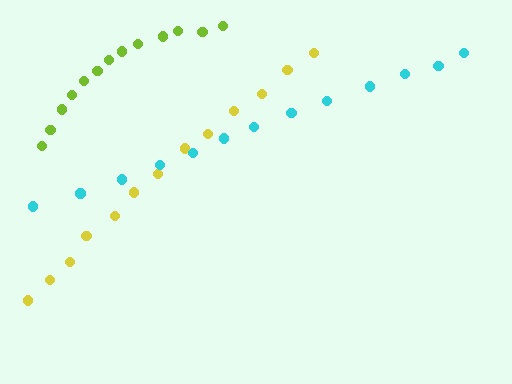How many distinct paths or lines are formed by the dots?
There are 3 distinct paths.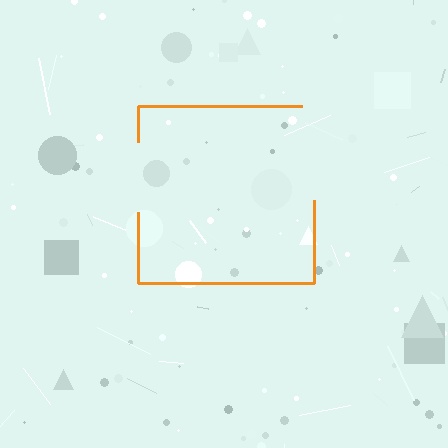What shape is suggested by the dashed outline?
The dashed outline suggests a square.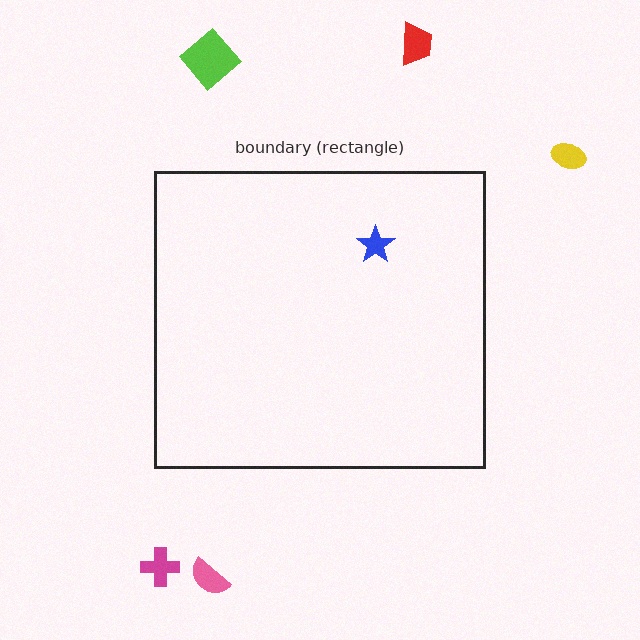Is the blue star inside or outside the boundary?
Inside.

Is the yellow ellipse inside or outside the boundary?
Outside.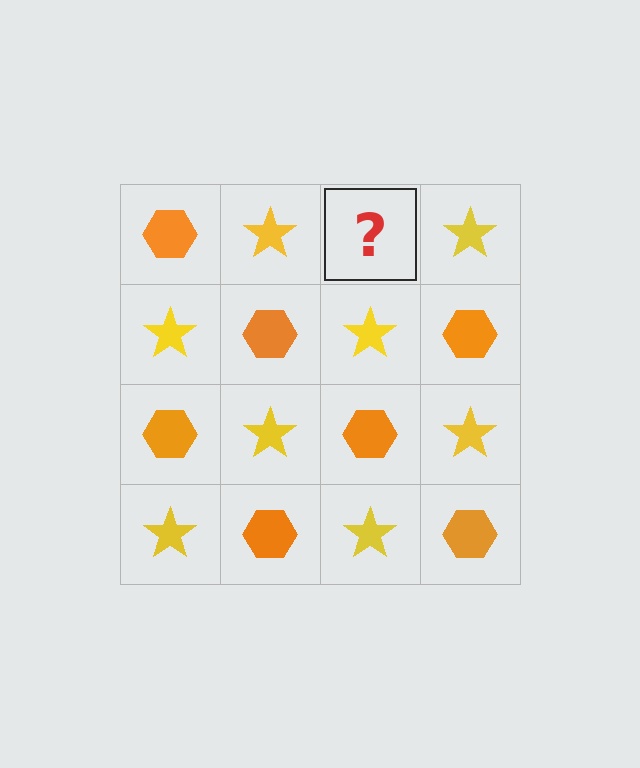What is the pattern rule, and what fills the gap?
The rule is that it alternates orange hexagon and yellow star in a checkerboard pattern. The gap should be filled with an orange hexagon.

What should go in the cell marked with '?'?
The missing cell should contain an orange hexagon.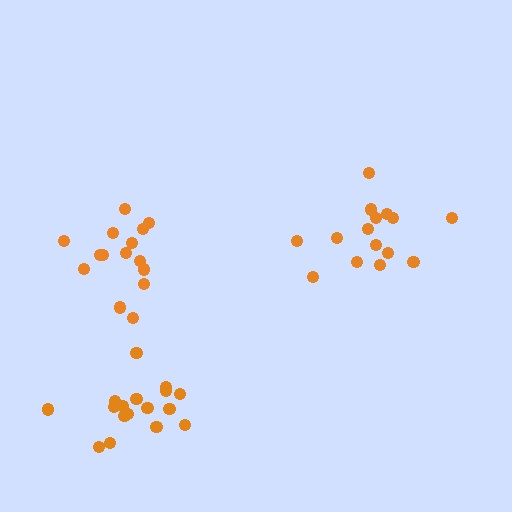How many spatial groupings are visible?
There are 3 spatial groupings.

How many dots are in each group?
Group 1: 17 dots, Group 2: 15 dots, Group 3: 15 dots (47 total).